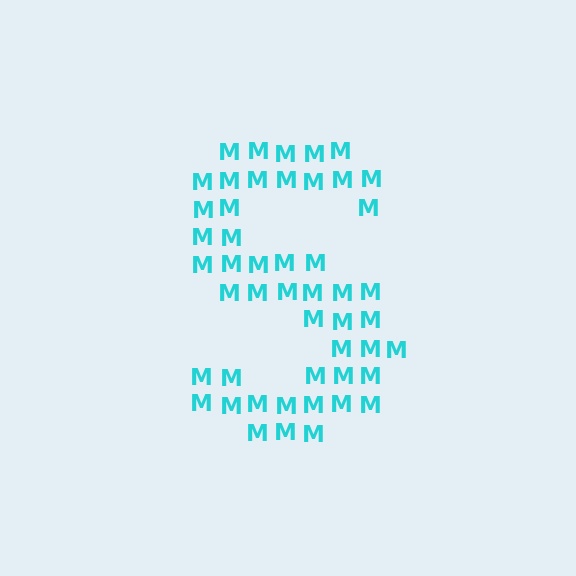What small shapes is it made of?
It is made of small letter M's.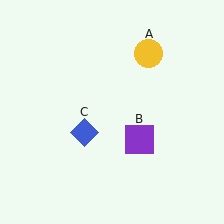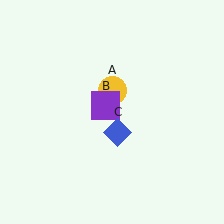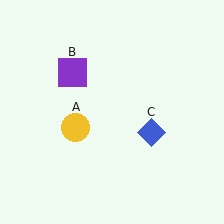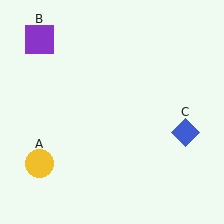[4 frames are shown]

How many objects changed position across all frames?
3 objects changed position: yellow circle (object A), purple square (object B), blue diamond (object C).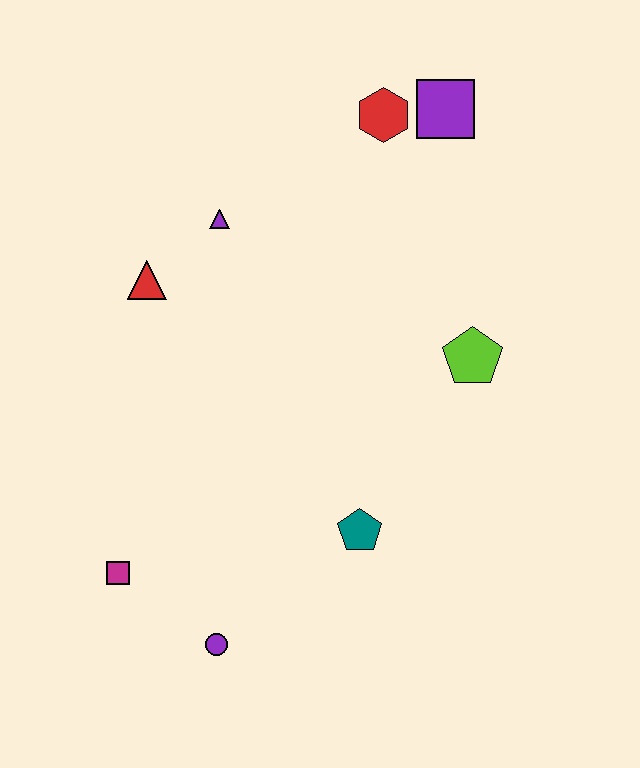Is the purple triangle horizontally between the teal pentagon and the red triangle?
Yes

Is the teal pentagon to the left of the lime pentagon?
Yes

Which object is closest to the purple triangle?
The red triangle is closest to the purple triangle.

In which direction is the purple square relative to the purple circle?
The purple square is above the purple circle.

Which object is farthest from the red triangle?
The purple circle is farthest from the red triangle.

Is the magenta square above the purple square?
No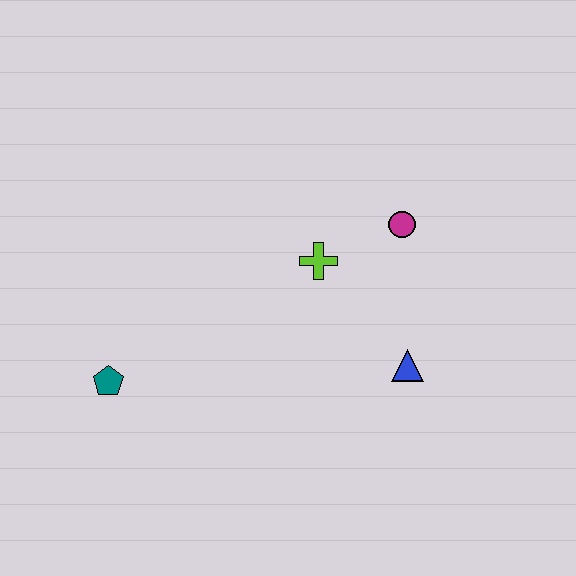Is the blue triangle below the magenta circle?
Yes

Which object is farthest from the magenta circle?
The teal pentagon is farthest from the magenta circle.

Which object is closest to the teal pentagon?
The lime cross is closest to the teal pentagon.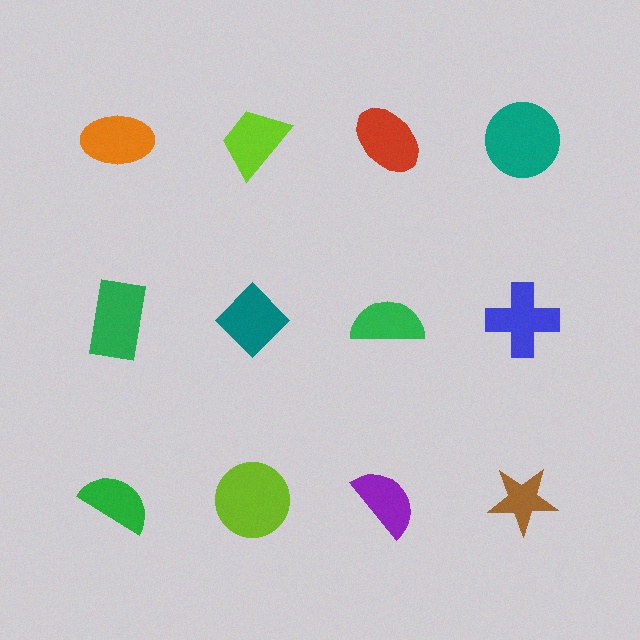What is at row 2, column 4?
A blue cross.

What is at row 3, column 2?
A lime circle.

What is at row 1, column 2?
A lime trapezoid.